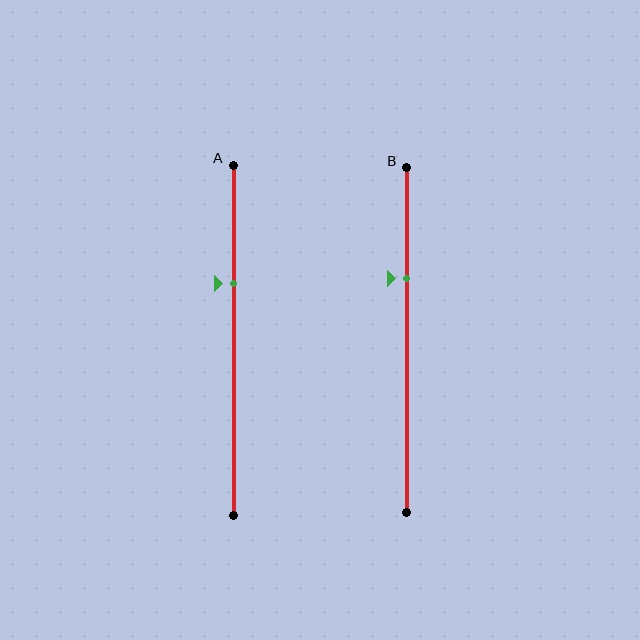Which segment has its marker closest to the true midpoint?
Segment A has its marker closest to the true midpoint.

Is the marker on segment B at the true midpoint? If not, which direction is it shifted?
No, the marker on segment B is shifted upward by about 18% of the segment length.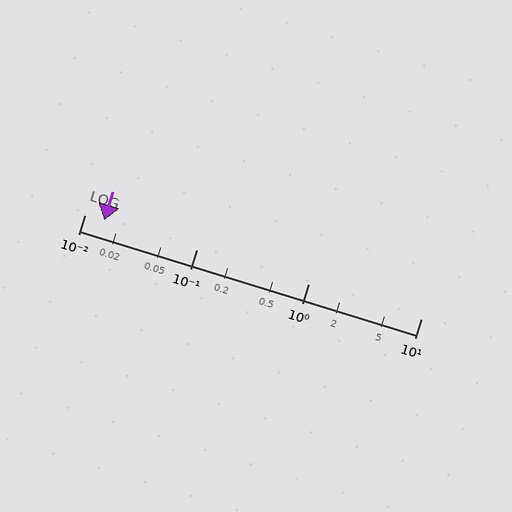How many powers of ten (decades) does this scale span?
The scale spans 3 decades, from 0.01 to 10.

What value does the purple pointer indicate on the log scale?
The pointer indicates approximately 0.015.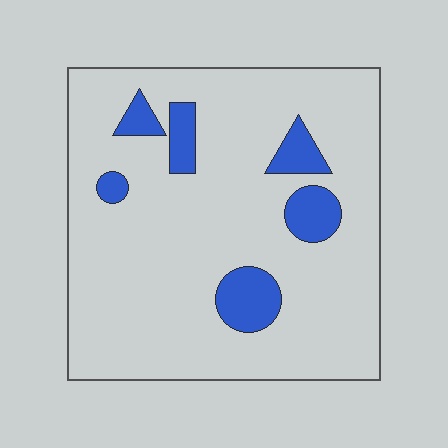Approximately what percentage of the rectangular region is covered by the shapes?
Approximately 15%.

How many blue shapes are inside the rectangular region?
6.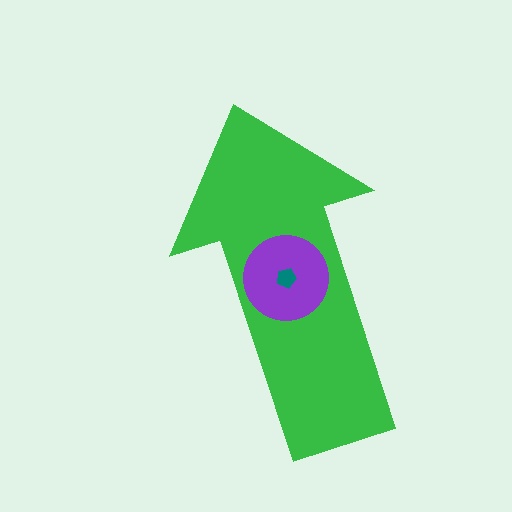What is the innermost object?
The teal pentagon.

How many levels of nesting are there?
3.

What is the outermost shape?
The green arrow.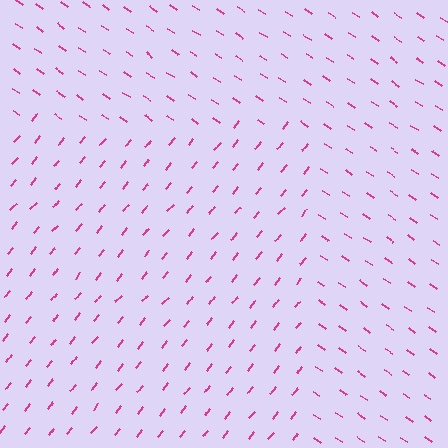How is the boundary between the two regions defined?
The boundary is defined purely by a change in line orientation (approximately 85 degrees difference). All lines are the same color and thickness.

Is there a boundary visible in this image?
Yes, there is a texture boundary formed by a change in line orientation.